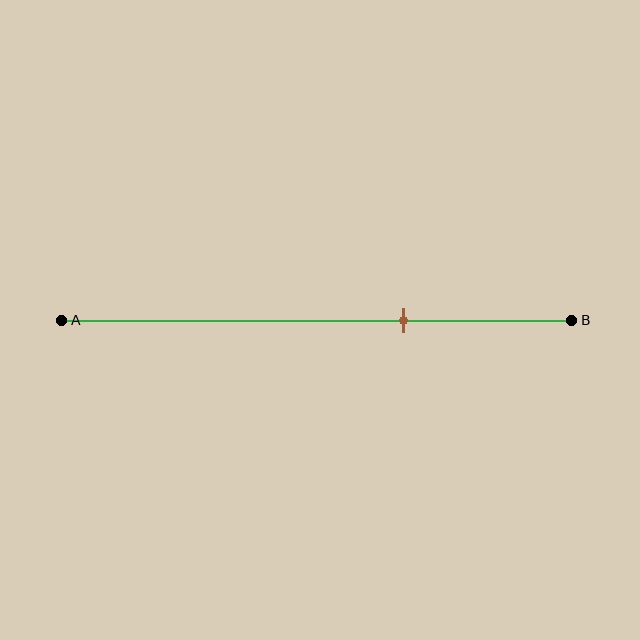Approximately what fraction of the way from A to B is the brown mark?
The brown mark is approximately 65% of the way from A to B.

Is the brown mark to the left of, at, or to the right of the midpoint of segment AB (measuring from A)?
The brown mark is to the right of the midpoint of segment AB.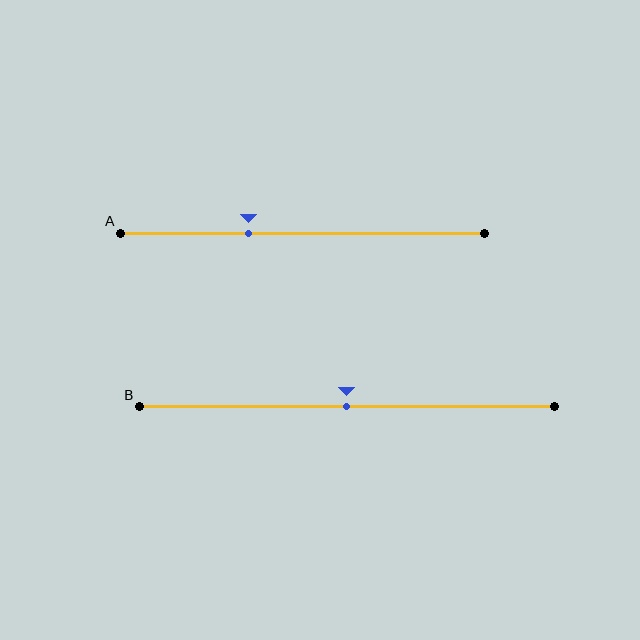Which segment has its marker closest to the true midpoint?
Segment B has its marker closest to the true midpoint.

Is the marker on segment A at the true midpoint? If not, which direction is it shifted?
No, the marker on segment A is shifted to the left by about 15% of the segment length.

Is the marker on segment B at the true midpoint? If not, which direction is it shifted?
Yes, the marker on segment B is at the true midpoint.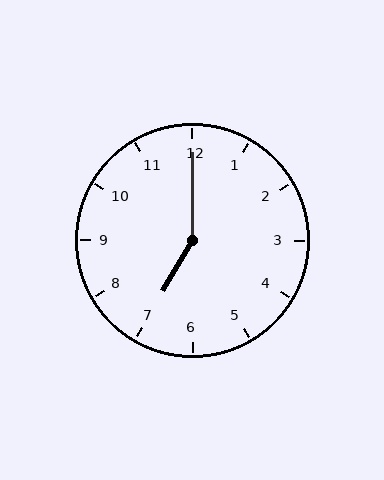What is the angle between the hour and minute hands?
Approximately 150 degrees.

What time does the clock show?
7:00.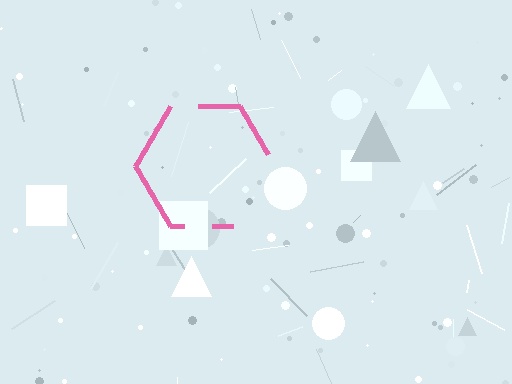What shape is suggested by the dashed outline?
The dashed outline suggests a hexagon.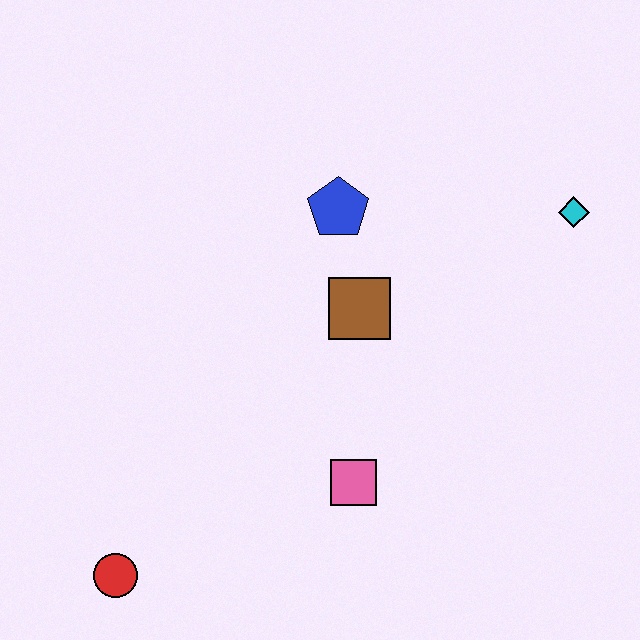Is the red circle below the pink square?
Yes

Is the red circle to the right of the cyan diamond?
No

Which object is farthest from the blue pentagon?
The red circle is farthest from the blue pentagon.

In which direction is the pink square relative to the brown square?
The pink square is below the brown square.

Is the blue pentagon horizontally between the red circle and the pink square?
Yes